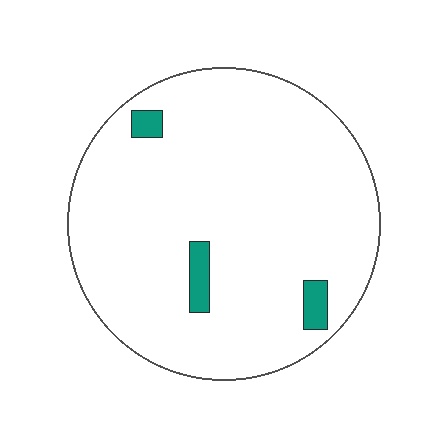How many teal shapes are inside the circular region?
3.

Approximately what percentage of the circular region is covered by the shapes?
Approximately 5%.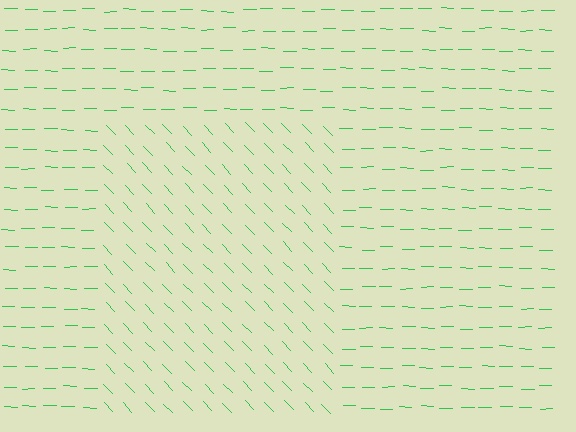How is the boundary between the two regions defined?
The boundary is defined purely by a change in line orientation (approximately 45 degrees difference). All lines are the same color and thickness.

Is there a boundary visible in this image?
Yes, there is a texture boundary formed by a change in line orientation.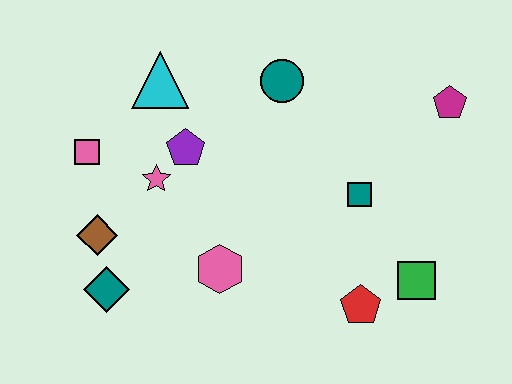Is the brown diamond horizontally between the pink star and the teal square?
No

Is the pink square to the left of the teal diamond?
Yes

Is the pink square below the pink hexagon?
No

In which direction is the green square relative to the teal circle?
The green square is below the teal circle.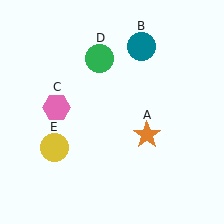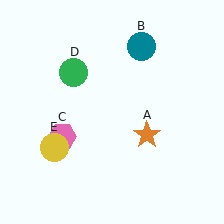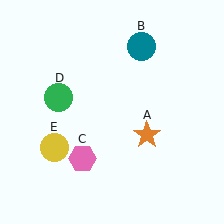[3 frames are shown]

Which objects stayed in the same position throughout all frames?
Orange star (object A) and teal circle (object B) and yellow circle (object E) remained stationary.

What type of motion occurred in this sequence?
The pink hexagon (object C), green circle (object D) rotated counterclockwise around the center of the scene.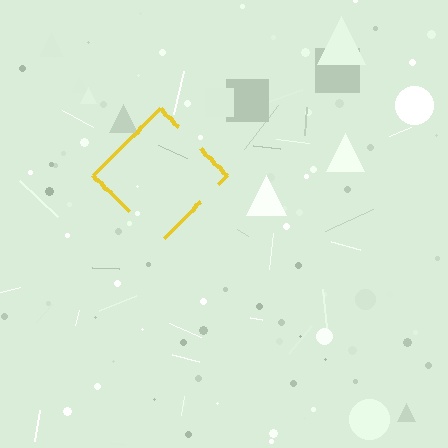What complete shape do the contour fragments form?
The contour fragments form a diamond.